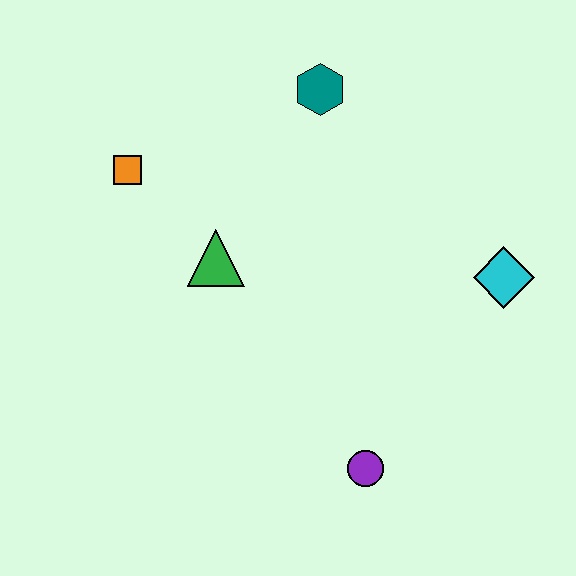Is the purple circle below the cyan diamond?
Yes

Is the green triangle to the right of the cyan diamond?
No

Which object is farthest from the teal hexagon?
The purple circle is farthest from the teal hexagon.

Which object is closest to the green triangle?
The orange square is closest to the green triangle.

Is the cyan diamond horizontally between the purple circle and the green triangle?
No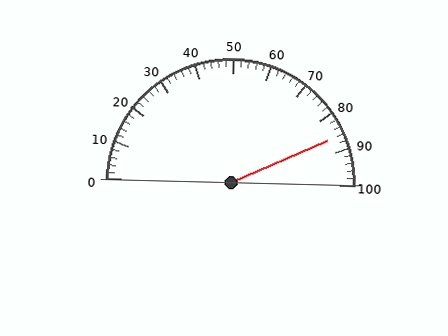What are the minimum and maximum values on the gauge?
The gauge ranges from 0 to 100.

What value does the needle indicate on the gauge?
The needle indicates approximately 86.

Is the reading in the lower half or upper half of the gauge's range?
The reading is in the upper half of the range (0 to 100).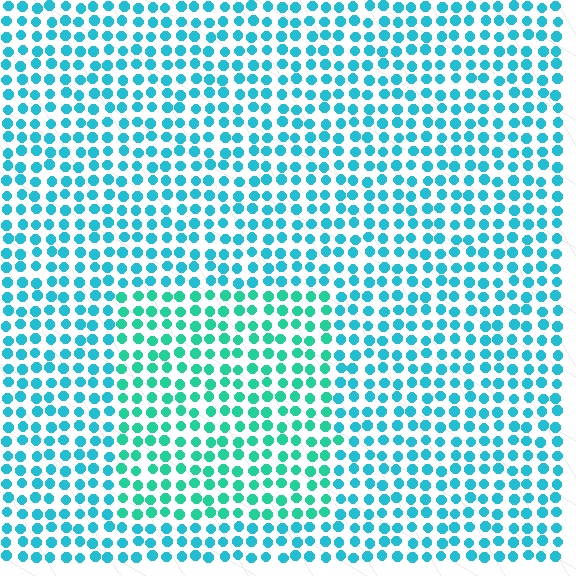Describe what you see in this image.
The image is filled with small cyan elements in a uniform arrangement. A rectangle-shaped region is visible where the elements are tinted to a slightly different hue, forming a subtle color boundary.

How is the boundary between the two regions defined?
The boundary is defined purely by a slight shift in hue (about 26 degrees). Spacing, size, and orientation are identical on both sides.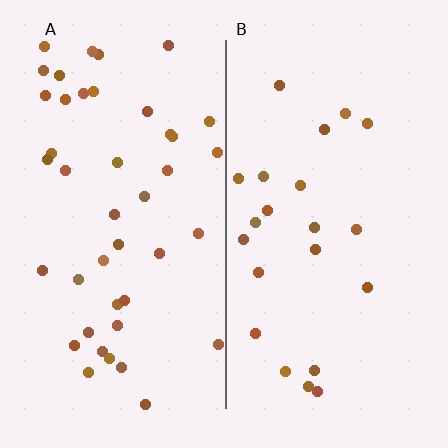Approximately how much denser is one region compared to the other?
Approximately 1.9× — region A over region B.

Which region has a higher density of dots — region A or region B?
A (the left).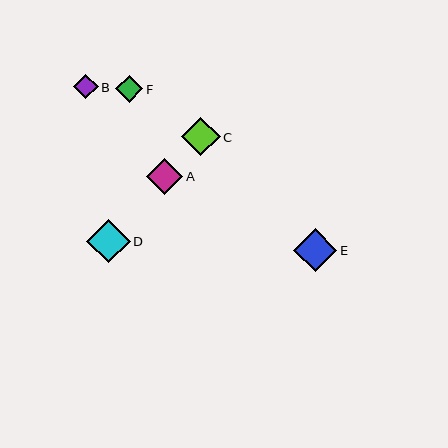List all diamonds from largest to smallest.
From largest to smallest: D, E, C, A, F, B.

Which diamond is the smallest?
Diamond B is the smallest with a size of approximately 25 pixels.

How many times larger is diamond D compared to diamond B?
Diamond D is approximately 1.7 times the size of diamond B.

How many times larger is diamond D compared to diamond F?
Diamond D is approximately 1.6 times the size of diamond F.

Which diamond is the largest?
Diamond D is the largest with a size of approximately 43 pixels.